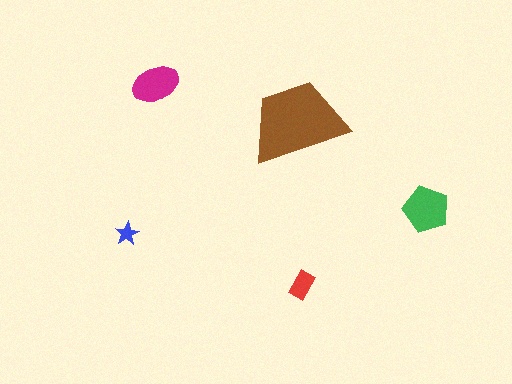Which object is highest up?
The magenta ellipse is topmost.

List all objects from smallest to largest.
The blue star, the red rectangle, the magenta ellipse, the green pentagon, the brown trapezoid.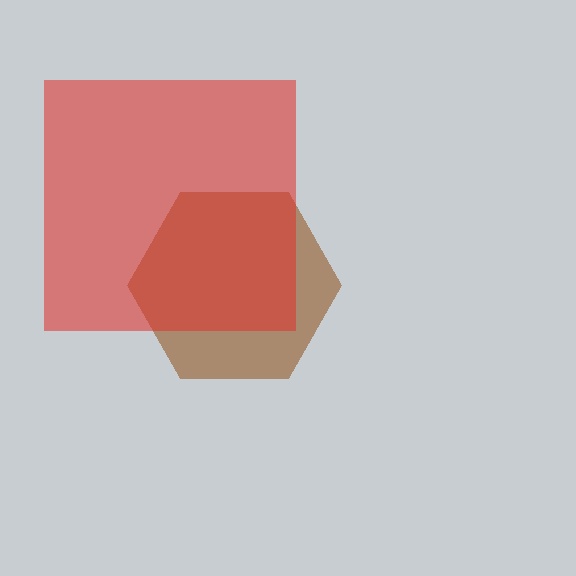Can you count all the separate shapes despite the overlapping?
Yes, there are 2 separate shapes.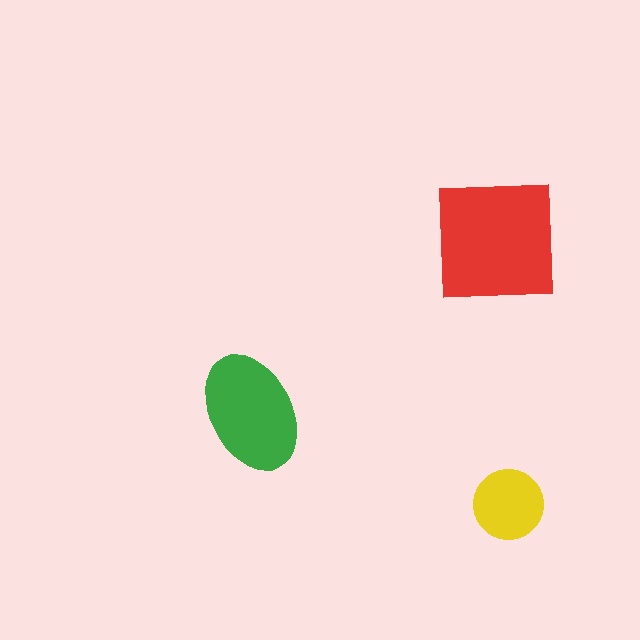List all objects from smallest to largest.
The yellow circle, the green ellipse, the red square.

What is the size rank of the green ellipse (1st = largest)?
2nd.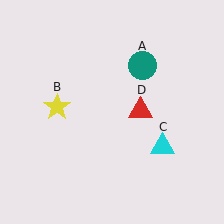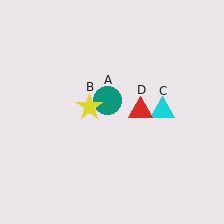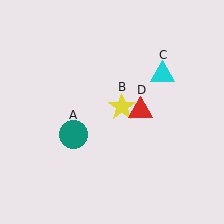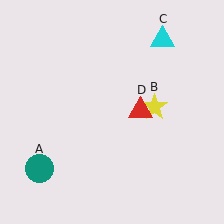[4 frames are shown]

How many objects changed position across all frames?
3 objects changed position: teal circle (object A), yellow star (object B), cyan triangle (object C).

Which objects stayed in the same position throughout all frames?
Red triangle (object D) remained stationary.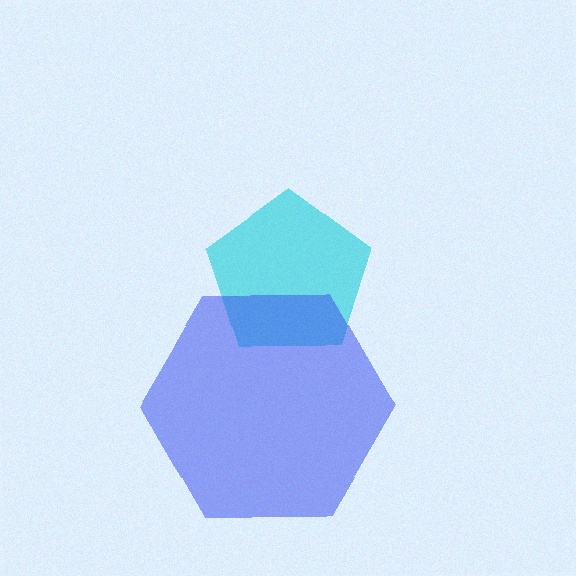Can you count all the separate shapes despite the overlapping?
Yes, there are 2 separate shapes.